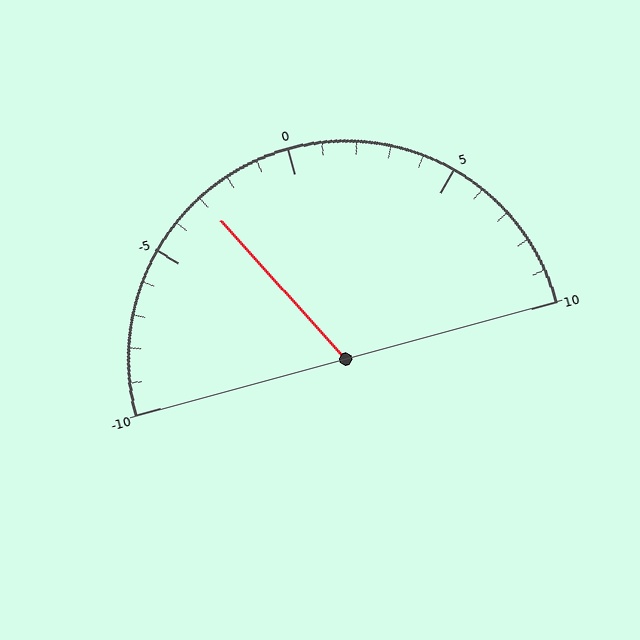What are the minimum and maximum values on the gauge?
The gauge ranges from -10 to 10.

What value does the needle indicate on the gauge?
The needle indicates approximately -3.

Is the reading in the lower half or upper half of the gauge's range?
The reading is in the lower half of the range (-10 to 10).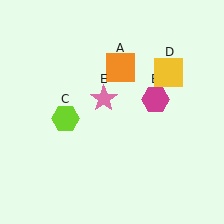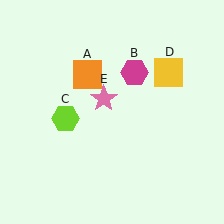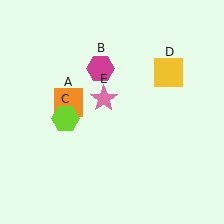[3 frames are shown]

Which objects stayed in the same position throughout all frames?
Lime hexagon (object C) and yellow square (object D) and pink star (object E) remained stationary.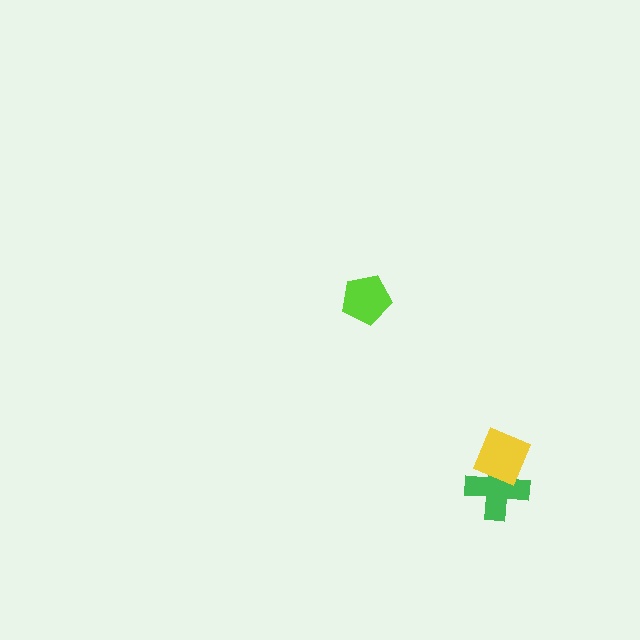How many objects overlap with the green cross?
1 object overlaps with the green cross.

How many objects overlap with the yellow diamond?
1 object overlaps with the yellow diamond.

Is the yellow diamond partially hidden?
No, no other shape covers it.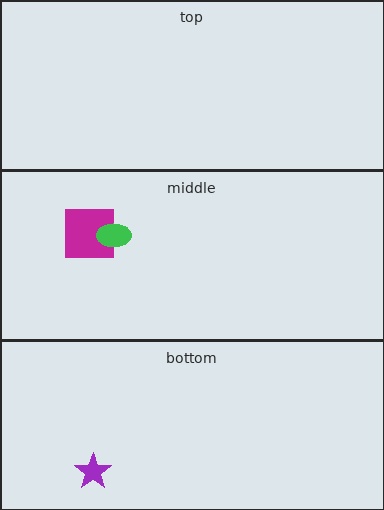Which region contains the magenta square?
The middle region.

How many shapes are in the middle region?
2.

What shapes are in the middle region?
The magenta square, the green ellipse.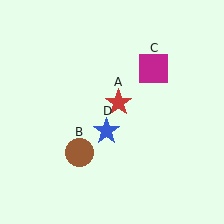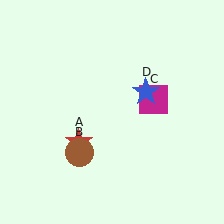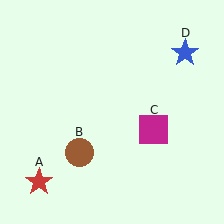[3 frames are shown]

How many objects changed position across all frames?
3 objects changed position: red star (object A), magenta square (object C), blue star (object D).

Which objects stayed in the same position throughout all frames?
Brown circle (object B) remained stationary.